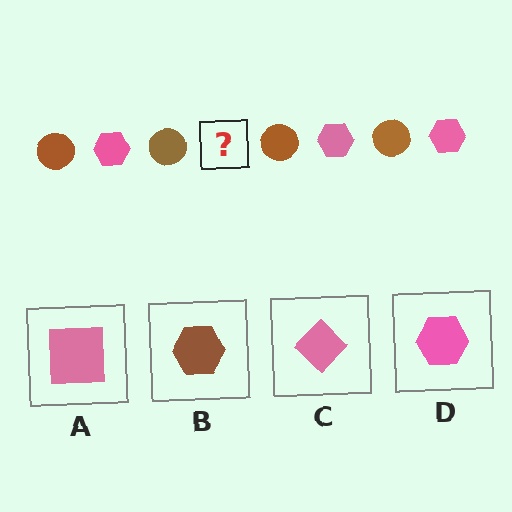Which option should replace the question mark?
Option D.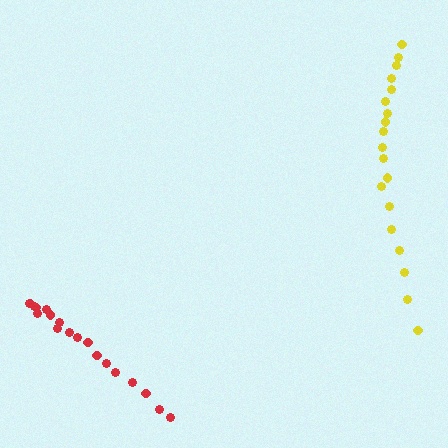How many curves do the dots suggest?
There are 2 distinct paths.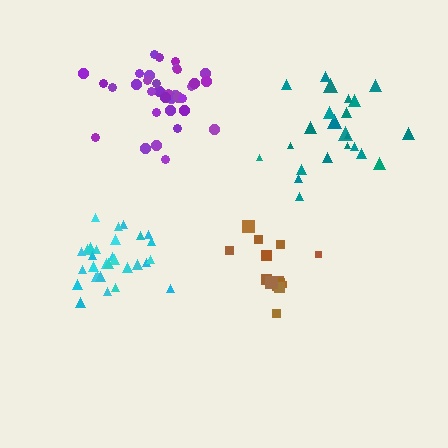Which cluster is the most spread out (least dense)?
Brown.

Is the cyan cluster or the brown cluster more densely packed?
Cyan.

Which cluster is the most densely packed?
Purple.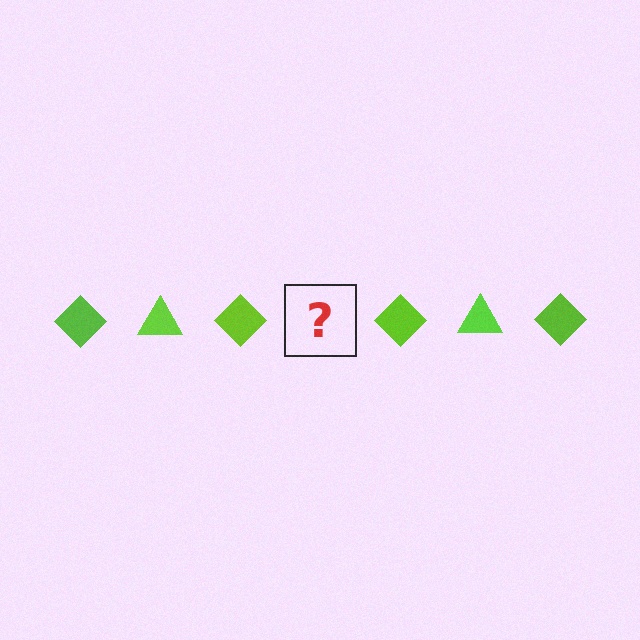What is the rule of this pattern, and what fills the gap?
The rule is that the pattern cycles through diamond, triangle shapes in lime. The gap should be filled with a lime triangle.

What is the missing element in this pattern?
The missing element is a lime triangle.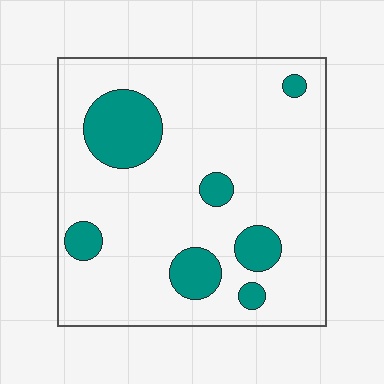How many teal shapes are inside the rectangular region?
7.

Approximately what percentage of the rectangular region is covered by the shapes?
Approximately 15%.